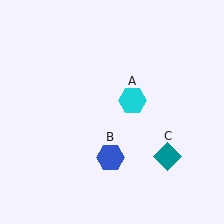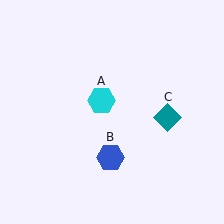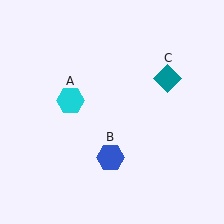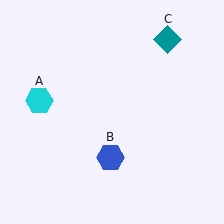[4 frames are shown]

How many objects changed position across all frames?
2 objects changed position: cyan hexagon (object A), teal diamond (object C).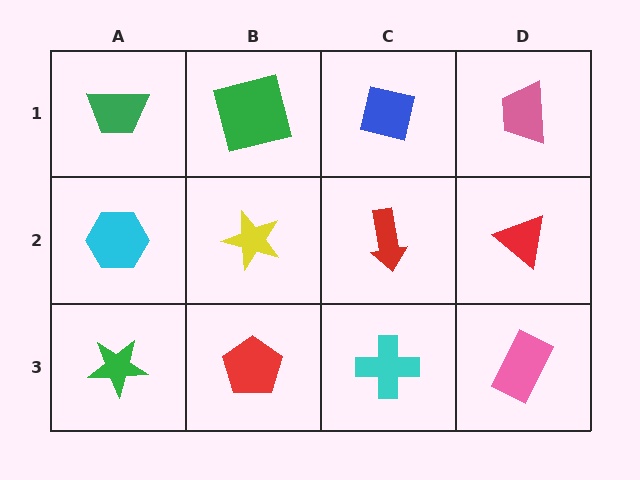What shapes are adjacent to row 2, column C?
A blue square (row 1, column C), a cyan cross (row 3, column C), a yellow star (row 2, column B), a red triangle (row 2, column D).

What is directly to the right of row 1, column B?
A blue square.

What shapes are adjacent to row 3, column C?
A red arrow (row 2, column C), a red pentagon (row 3, column B), a pink rectangle (row 3, column D).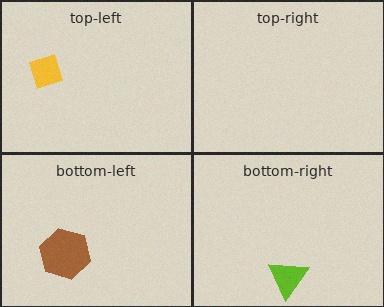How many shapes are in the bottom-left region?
1.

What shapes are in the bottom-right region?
The lime triangle.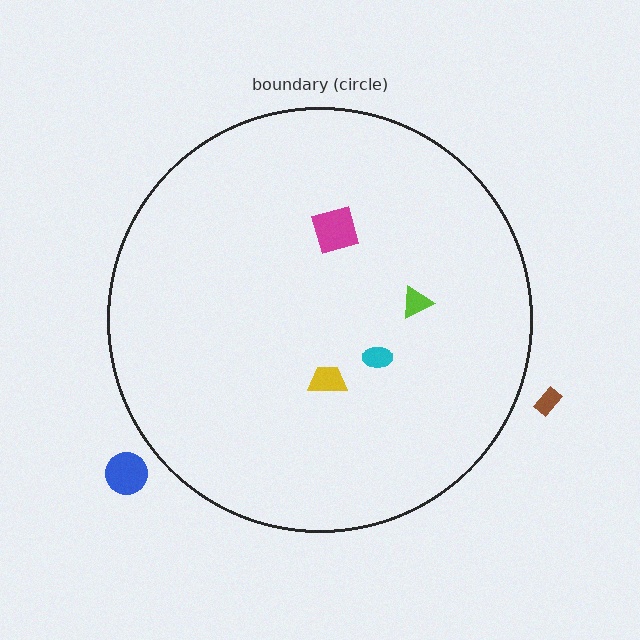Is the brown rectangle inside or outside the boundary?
Outside.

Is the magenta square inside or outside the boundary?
Inside.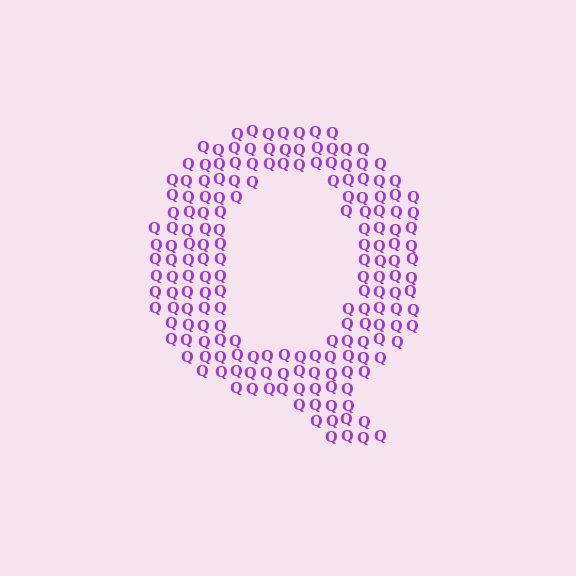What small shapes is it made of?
It is made of small letter Q's.